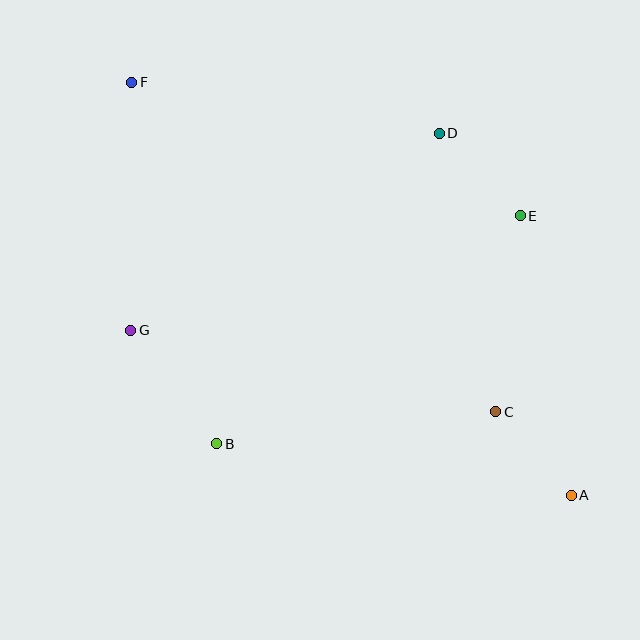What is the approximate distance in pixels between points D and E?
The distance between D and E is approximately 116 pixels.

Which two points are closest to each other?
Points A and C are closest to each other.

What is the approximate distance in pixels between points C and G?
The distance between C and G is approximately 374 pixels.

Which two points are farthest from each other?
Points A and F are farthest from each other.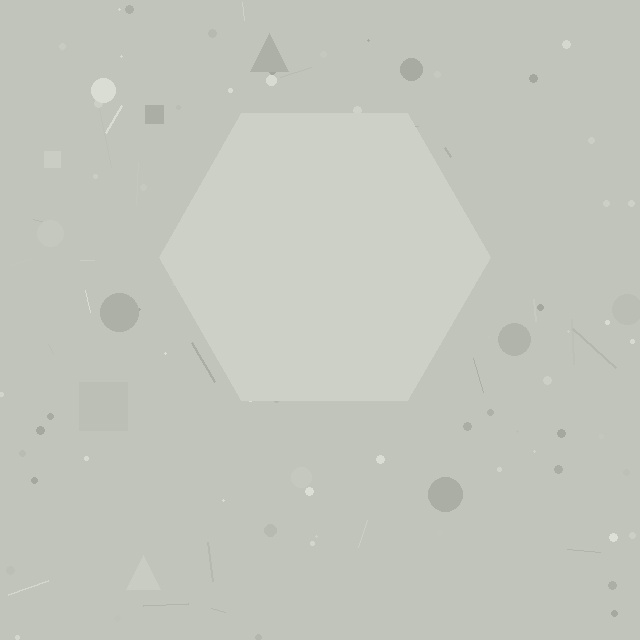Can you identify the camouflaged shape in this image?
The camouflaged shape is a hexagon.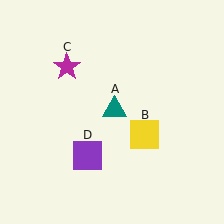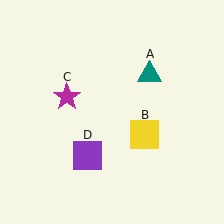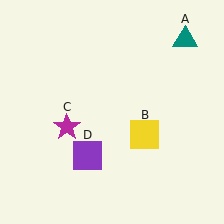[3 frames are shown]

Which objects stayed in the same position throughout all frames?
Yellow square (object B) and purple square (object D) remained stationary.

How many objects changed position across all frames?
2 objects changed position: teal triangle (object A), magenta star (object C).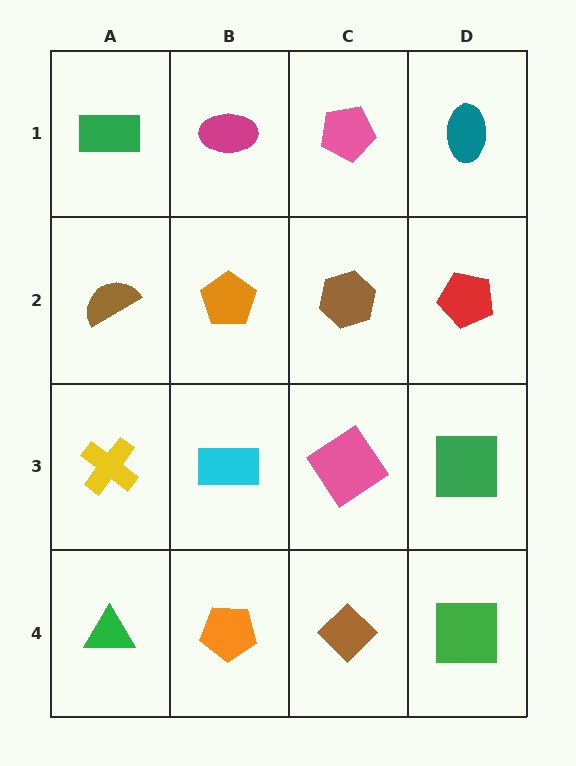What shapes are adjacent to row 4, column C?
A pink diamond (row 3, column C), an orange pentagon (row 4, column B), a green square (row 4, column D).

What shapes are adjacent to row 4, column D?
A green square (row 3, column D), a brown diamond (row 4, column C).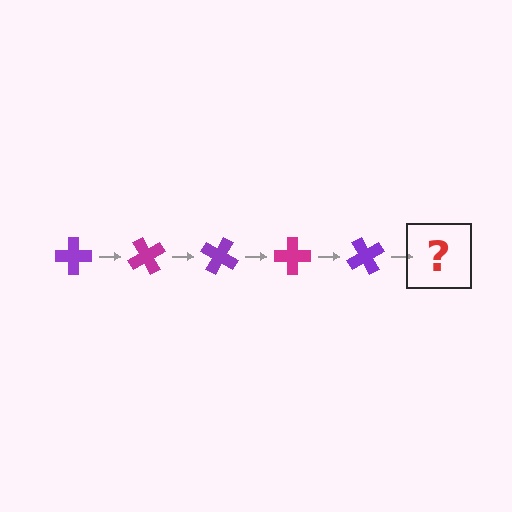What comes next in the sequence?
The next element should be a magenta cross, rotated 300 degrees from the start.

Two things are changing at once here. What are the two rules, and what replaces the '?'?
The two rules are that it rotates 60 degrees each step and the color cycles through purple and magenta. The '?' should be a magenta cross, rotated 300 degrees from the start.